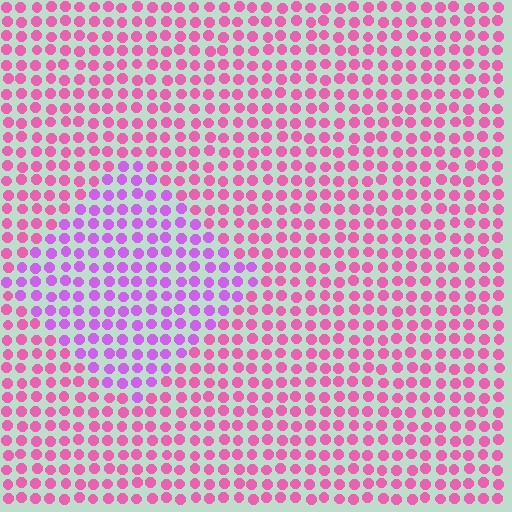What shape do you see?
I see a diamond.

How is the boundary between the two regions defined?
The boundary is defined purely by a slight shift in hue (about 38 degrees). Spacing, size, and orientation are identical on both sides.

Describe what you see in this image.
The image is filled with small pink elements in a uniform arrangement. A diamond-shaped region is visible where the elements are tinted to a slightly different hue, forming a subtle color boundary.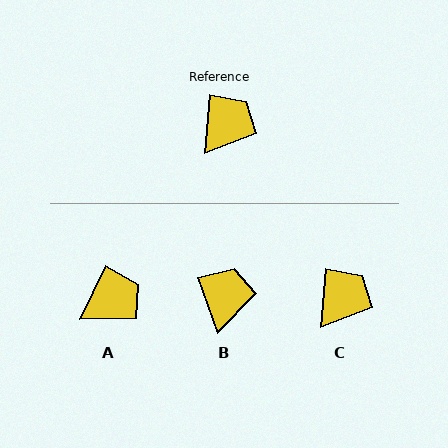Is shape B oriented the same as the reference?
No, it is off by about 24 degrees.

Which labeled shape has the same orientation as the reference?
C.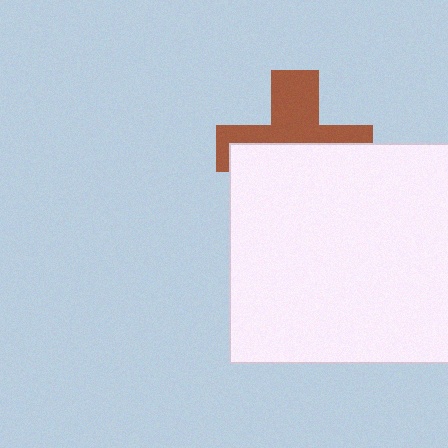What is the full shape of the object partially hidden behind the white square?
The partially hidden object is a brown cross.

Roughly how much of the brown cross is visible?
About half of it is visible (roughly 47%).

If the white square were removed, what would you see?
You would see the complete brown cross.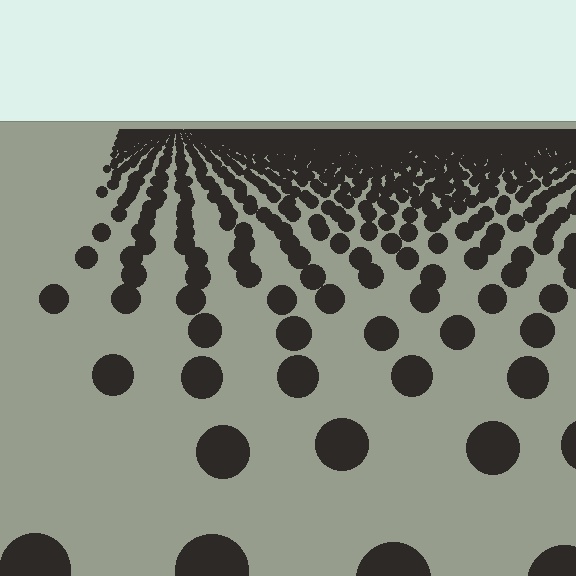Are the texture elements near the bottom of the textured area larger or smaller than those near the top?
Larger. Near the bottom, elements are closer to the viewer and appear at a bigger on-screen size.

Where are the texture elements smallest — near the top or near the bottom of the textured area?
Near the top.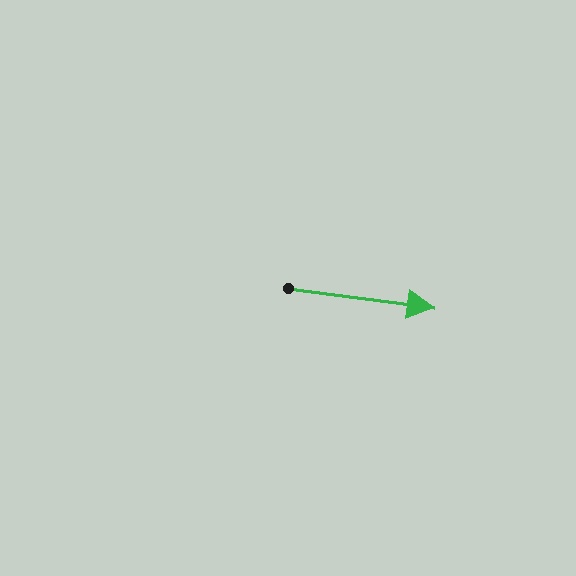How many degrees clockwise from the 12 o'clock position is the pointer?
Approximately 98 degrees.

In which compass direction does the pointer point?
East.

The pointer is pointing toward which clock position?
Roughly 3 o'clock.